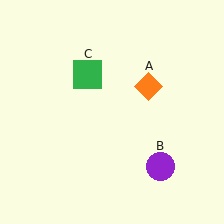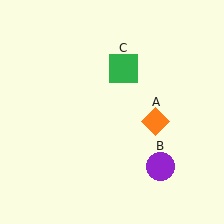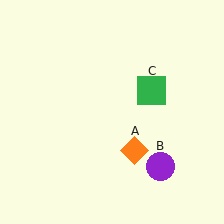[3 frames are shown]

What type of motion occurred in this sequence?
The orange diamond (object A), green square (object C) rotated clockwise around the center of the scene.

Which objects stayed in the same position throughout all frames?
Purple circle (object B) remained stationary.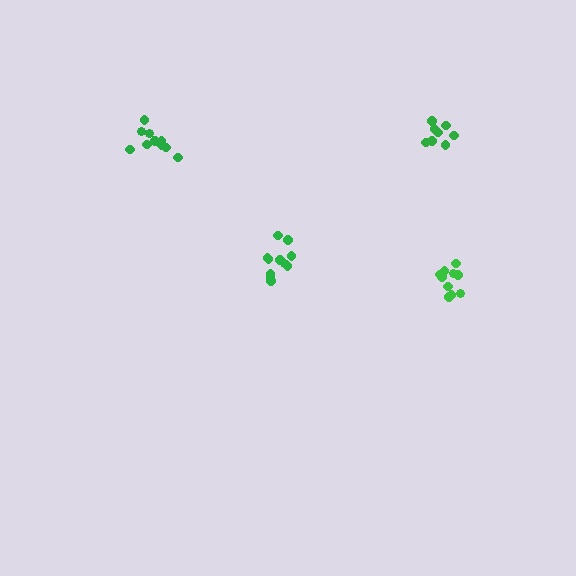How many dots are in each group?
Group 1: 8 dots, Group 2: 11 dots, Group 3: 10 dots, Group 4: 10 dots (39 total).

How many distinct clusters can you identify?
There are 4 distinct clusters.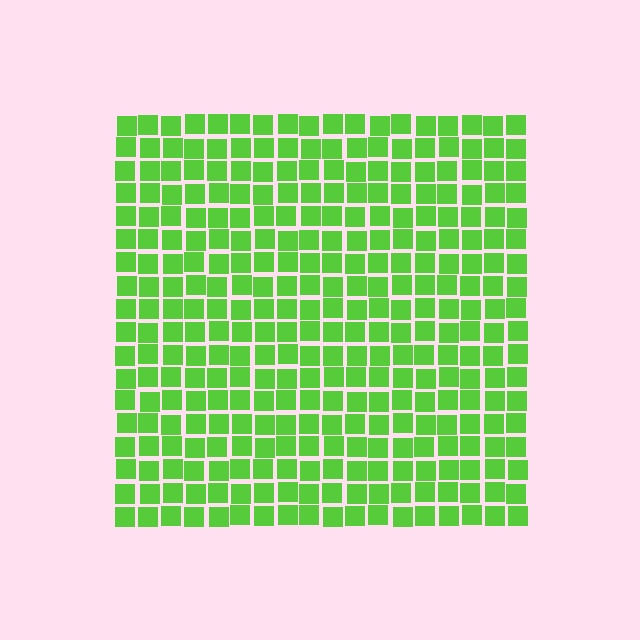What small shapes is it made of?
It is made of small squares.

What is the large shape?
The large shape is a square.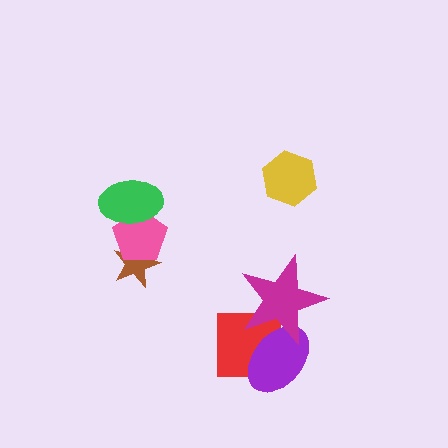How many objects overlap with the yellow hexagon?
0 objects overlap with the yellow hexagon.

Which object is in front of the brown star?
The pink pentagon is in front of the brown star.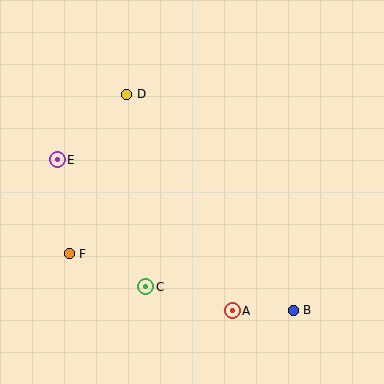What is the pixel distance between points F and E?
The distance between F and E is 94 pixels.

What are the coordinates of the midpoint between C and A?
The midpoint between C and A is at (189, 299).